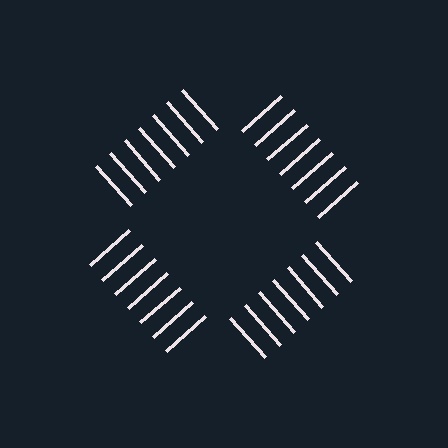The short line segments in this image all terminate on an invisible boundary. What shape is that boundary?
An illusory square — the line segments terminate on its edges but no continuous stroke is drawn.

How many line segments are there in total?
28 — 7 along each of the 4 edges.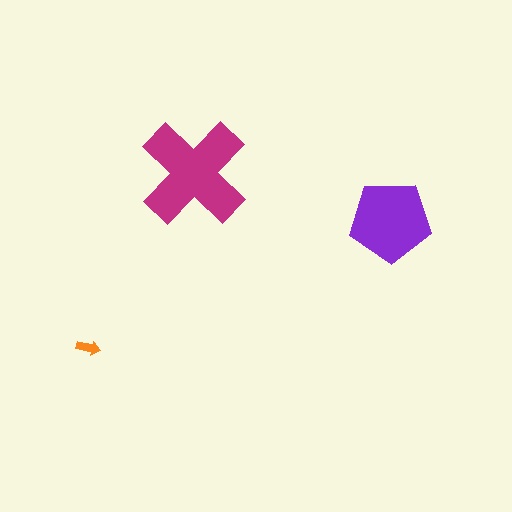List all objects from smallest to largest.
The orange arrow, the purple pentagon, the magenta cross.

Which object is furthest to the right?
The purple pentagon is rightmost.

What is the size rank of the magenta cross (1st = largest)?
1st.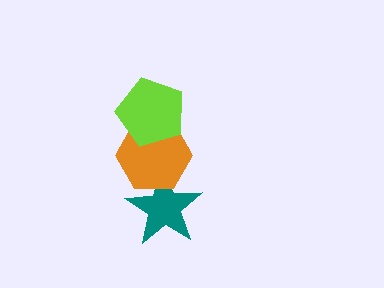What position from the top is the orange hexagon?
The orange hexagon is 2nd from the top.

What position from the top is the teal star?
The teal star is 3rd from the top.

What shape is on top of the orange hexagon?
The lime pentagon is on top of the orange hexagon.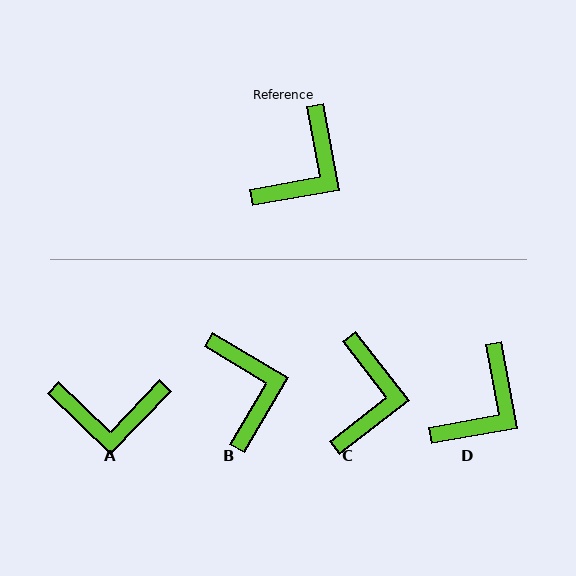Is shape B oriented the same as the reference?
No, it is off by about 49 degrees.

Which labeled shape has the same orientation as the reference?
D.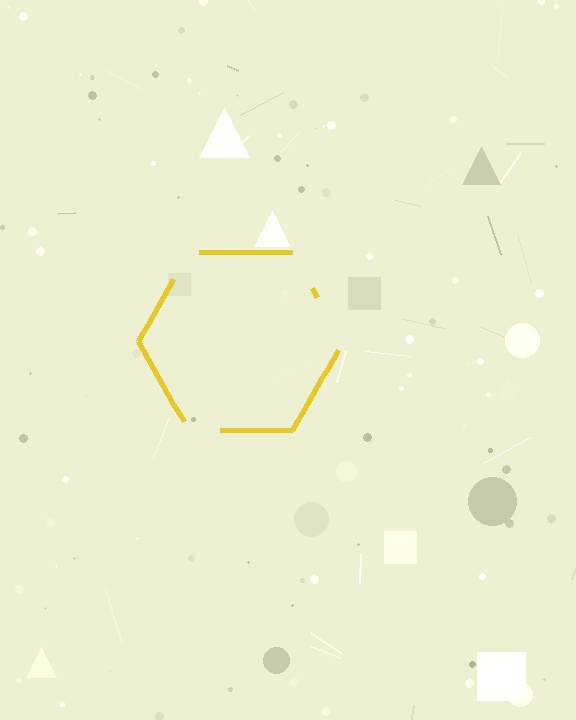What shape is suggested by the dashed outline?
The dashed outline suggests a hexagon.